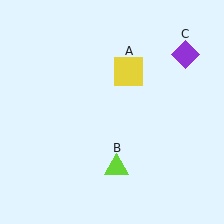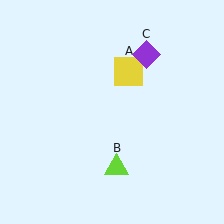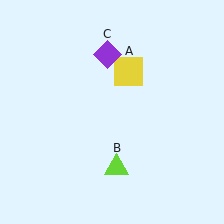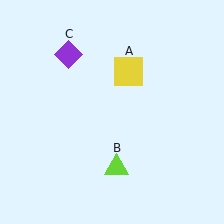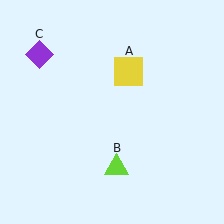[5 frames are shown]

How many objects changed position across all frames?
1 object changed position: purple diamond (object C).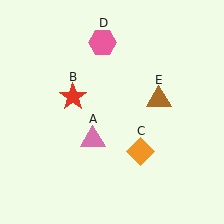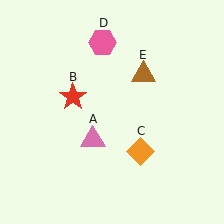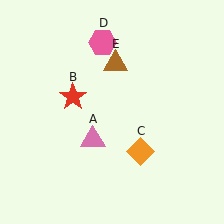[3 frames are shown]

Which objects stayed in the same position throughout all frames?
Pink triangle (object A) and red star (object B) and orange diamond (object C) and pink hexagon (object D) remained stationary.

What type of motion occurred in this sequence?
The brown triangle (object E) rotated counterclockwise around the center of the scene.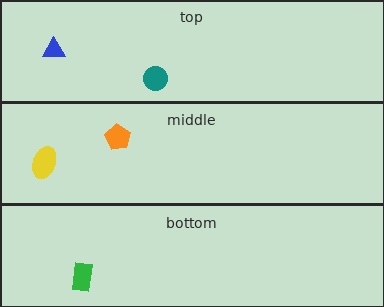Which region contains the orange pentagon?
The middle region.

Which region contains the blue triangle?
The top region.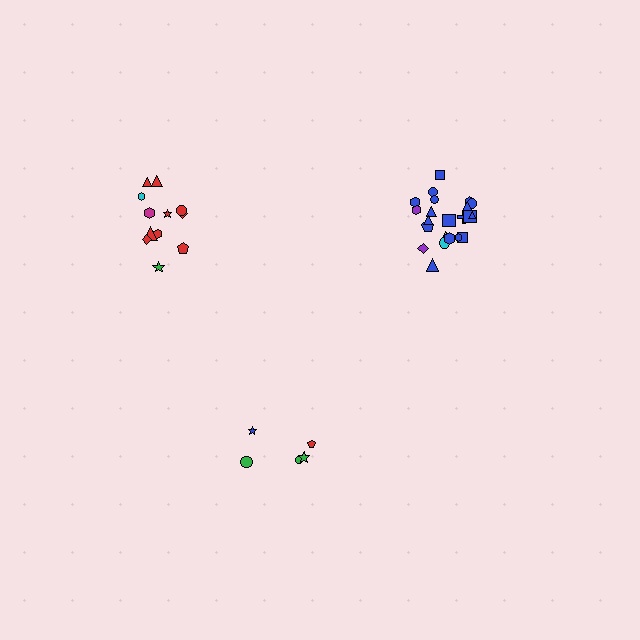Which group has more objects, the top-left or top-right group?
The top-right group.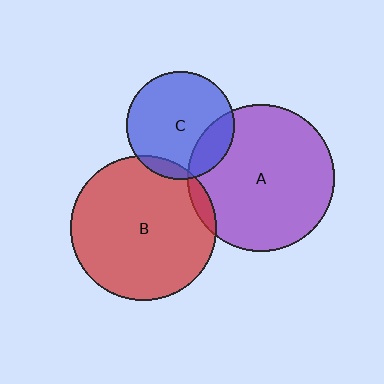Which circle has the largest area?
Circle A (purple).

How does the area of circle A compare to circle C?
Approximately 1.8 times.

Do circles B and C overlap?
Yes.